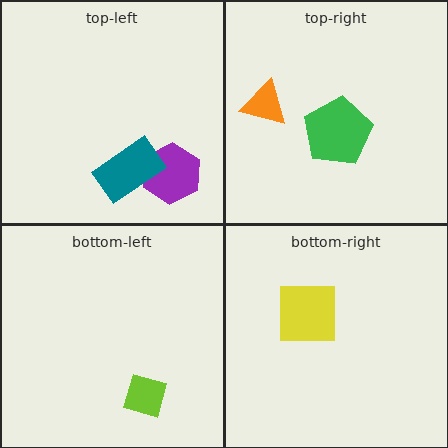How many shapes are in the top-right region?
2.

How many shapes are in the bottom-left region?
1.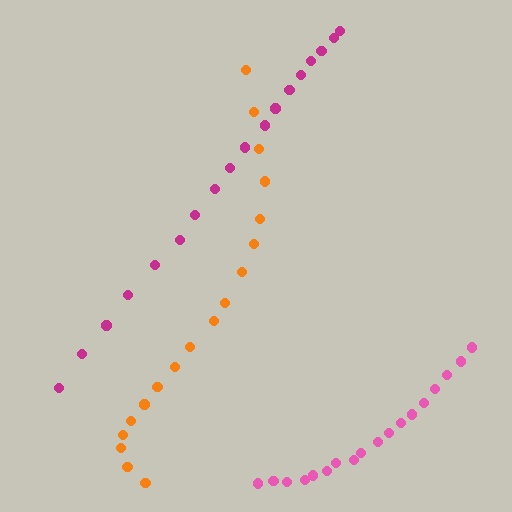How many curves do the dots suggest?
There are 3 distinct paths.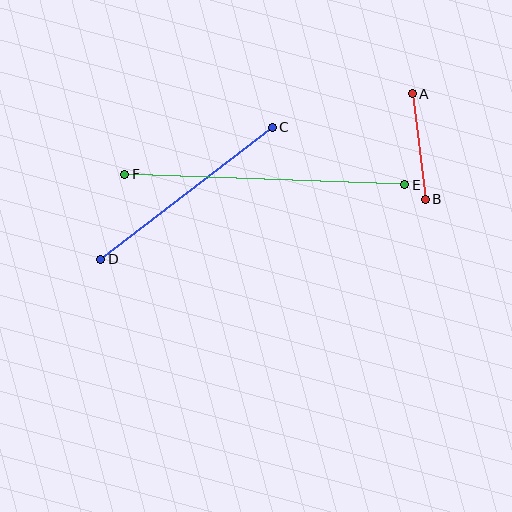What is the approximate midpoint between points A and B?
The midpoint is at approximately (419, 147) pixels.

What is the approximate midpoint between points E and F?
The midpoint is at approximately (265, 180) pixels.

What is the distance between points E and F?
The distance is approximately 280 pixels.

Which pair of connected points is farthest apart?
Points E and F are farthest apart.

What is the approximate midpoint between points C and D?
The midpoint is at approximately (186, 193) pixels.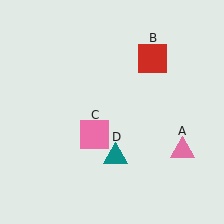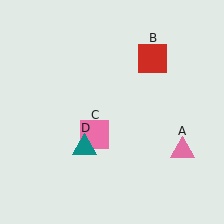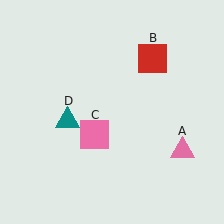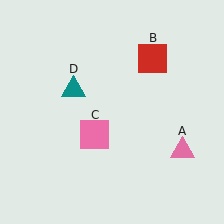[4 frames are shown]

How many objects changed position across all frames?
1 object changed position: teal triangle (object D).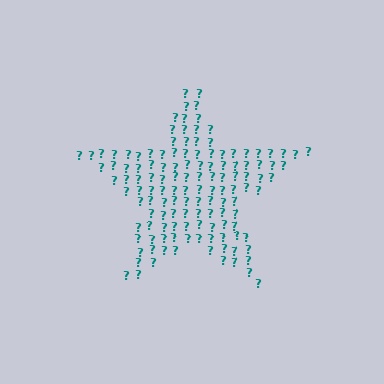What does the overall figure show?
The overall figure shows a star.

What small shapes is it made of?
It is made of small question marks.